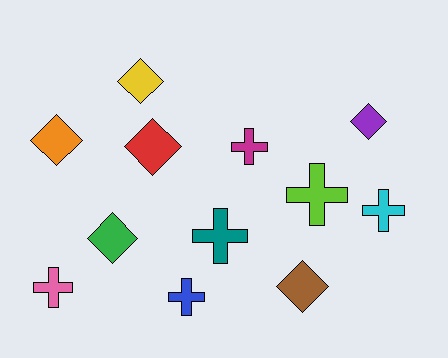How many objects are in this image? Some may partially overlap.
There are 12 objects.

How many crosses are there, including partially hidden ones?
There are 6 crosses.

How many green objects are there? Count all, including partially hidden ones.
There is 1 green object.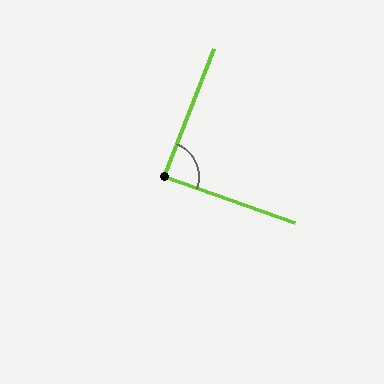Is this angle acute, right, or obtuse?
It is approximately a right angle.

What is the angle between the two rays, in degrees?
Approximately 88 degrees.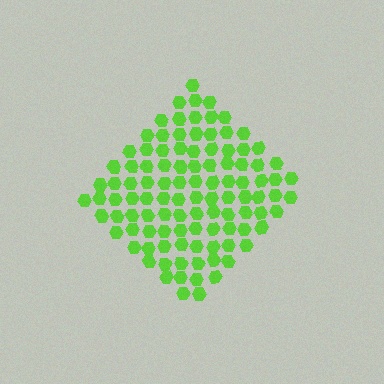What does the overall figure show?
The overall figure shows a diamond.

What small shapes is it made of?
It is made of small hexagons.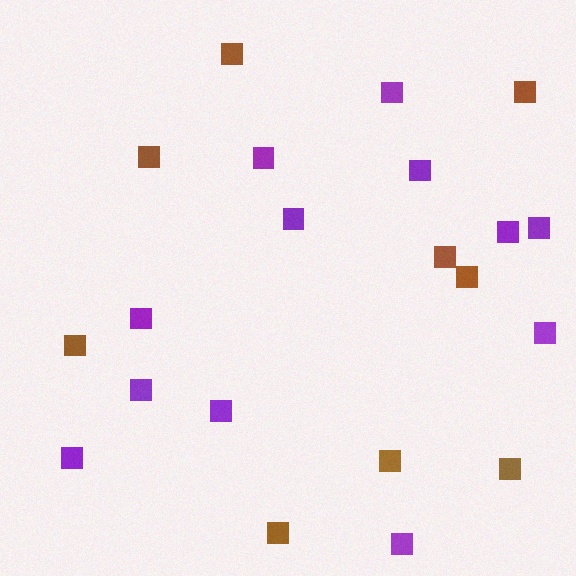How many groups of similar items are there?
There are 2 groups: one group of brown squares (9) and one group of purple squares (12).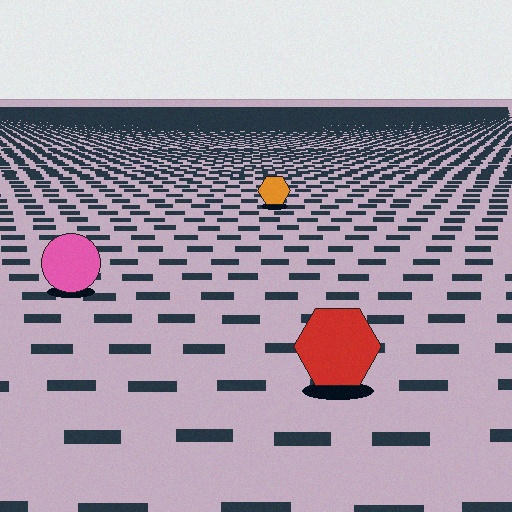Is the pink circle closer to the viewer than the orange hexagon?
Yes. The pink circle is closer — you can tell from the texture gradient: the ground texture is coarser near it.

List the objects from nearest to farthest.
From nearest to farthest: the red hexagon, the pink circle, the orange hexagon.